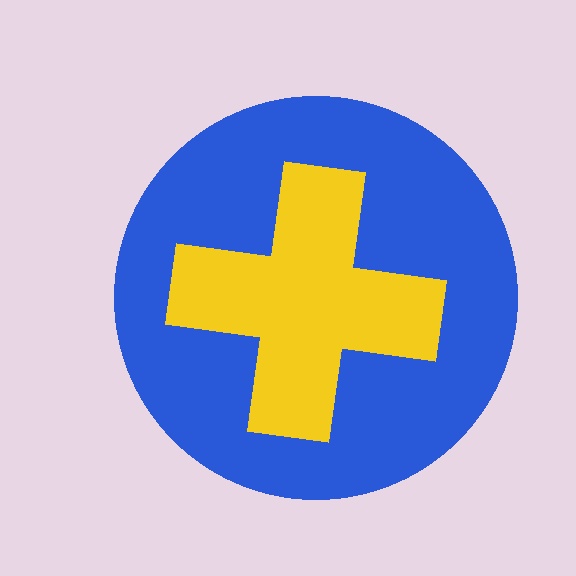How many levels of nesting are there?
2.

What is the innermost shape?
The yellow cross.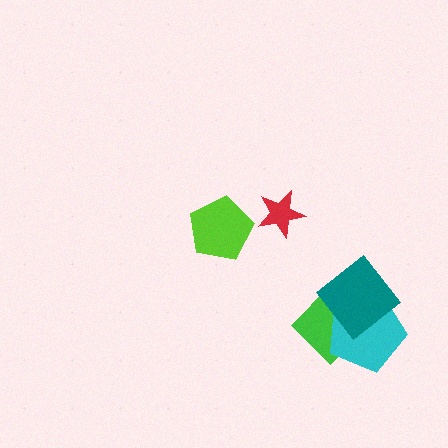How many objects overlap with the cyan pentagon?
2 objects overlap with the cyan pentagon.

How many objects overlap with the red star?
0 objects overlap with the red star.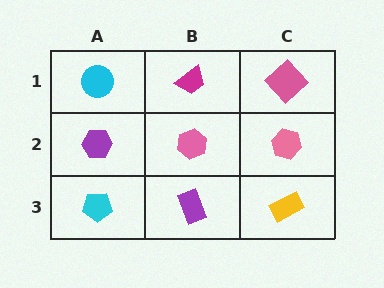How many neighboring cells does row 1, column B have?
3.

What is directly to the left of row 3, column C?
A purple rectangle.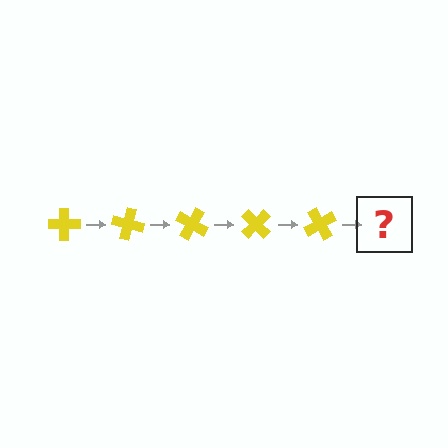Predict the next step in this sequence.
The next step is a yellow cross rotated 75 degrees.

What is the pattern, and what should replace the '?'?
The pattern is that the cross rotates 15 degrees each step. The '?' should be a yellow cross rotated 75 degrees.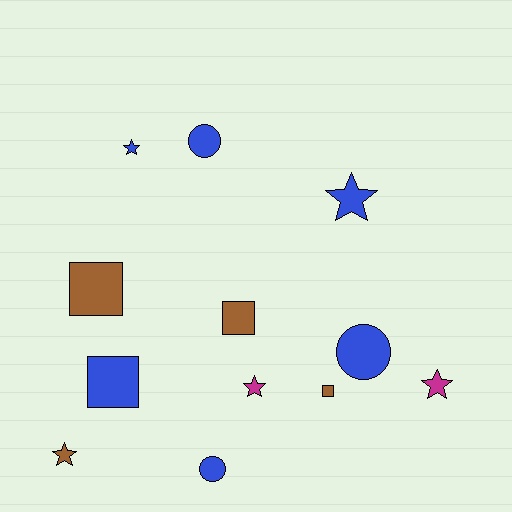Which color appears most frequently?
Blue, with 6 objects.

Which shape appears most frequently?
Star, with 5 objects.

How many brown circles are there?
There are no brown circles.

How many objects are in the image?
There are 12 objects.